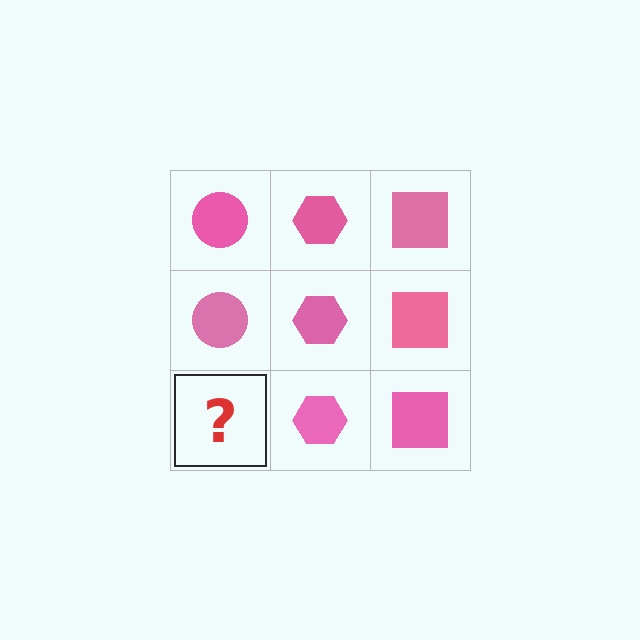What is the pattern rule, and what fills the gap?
The rule is that each column has a consistent shape. The gap should be filled with a pink circle.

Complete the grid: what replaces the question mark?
The question mark should be replaced with a pink circle.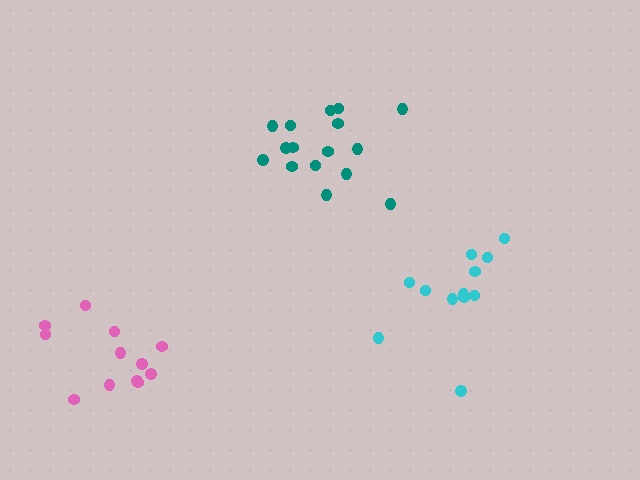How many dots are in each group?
Group 1: 12 dots, Group 2: 12 dots, Group 3: 16 dots (40 total).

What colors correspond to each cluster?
The clusters are colored: cyan, pink, teal.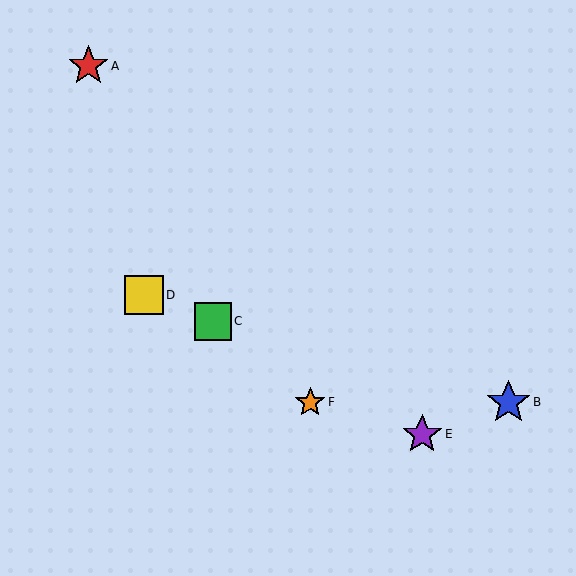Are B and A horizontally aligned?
No, B is at y≈402 and A is at y≈66.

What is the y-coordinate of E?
Object E is at y≈434.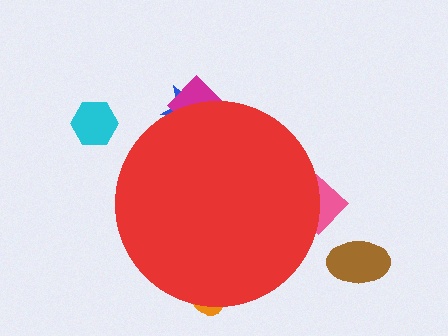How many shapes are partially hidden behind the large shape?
4 shapes are partially hidden.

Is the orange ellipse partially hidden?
Yes, the orange ellipse is partially hidden behind the red circle.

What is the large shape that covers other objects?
A red circle.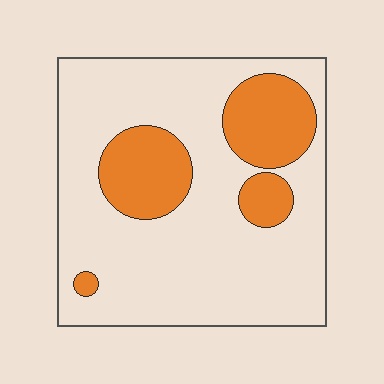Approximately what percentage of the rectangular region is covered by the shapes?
Approximately 25%.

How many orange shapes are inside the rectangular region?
4.